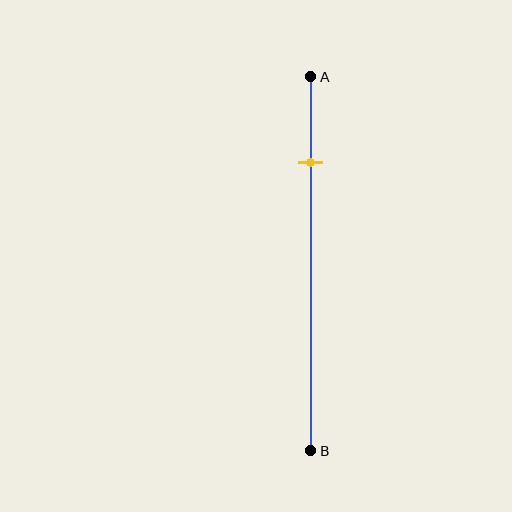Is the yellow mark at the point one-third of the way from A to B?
No, the mark is at about 25% from A, not at the 33% one-third point.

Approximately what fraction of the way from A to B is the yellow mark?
The yellow mark is approximately 25% of the way from A to B.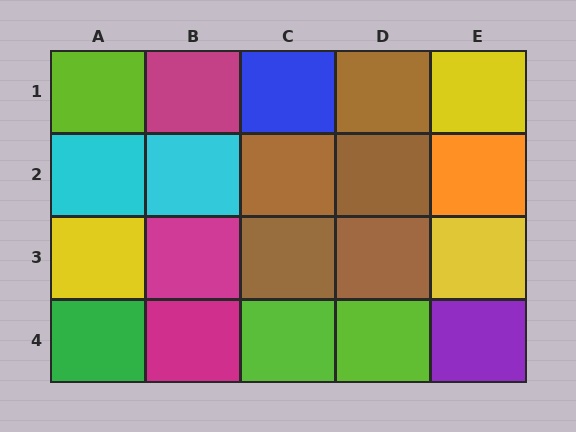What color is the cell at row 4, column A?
Green.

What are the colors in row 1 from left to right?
Lime, magenta, blue, brown, yellow.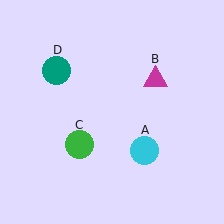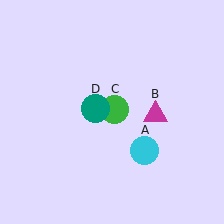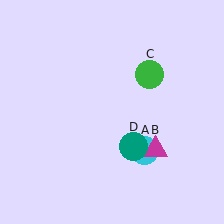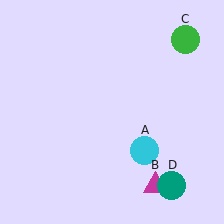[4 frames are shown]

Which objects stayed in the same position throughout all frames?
Cyan circle (object A) remained stationary.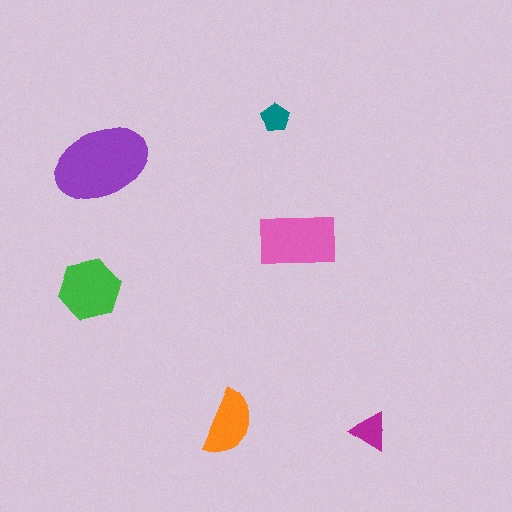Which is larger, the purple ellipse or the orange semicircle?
The purple ellipse.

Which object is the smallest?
The teal pentagon.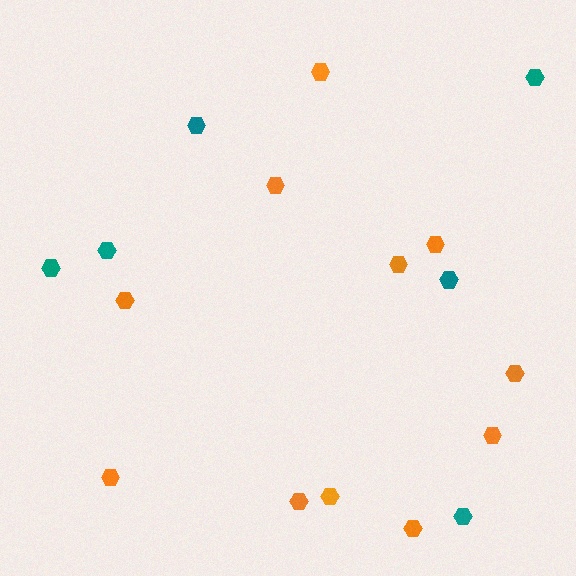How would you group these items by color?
There are 2 groups: one group of teal hexagons (6) and one group of orange hexagons (11).